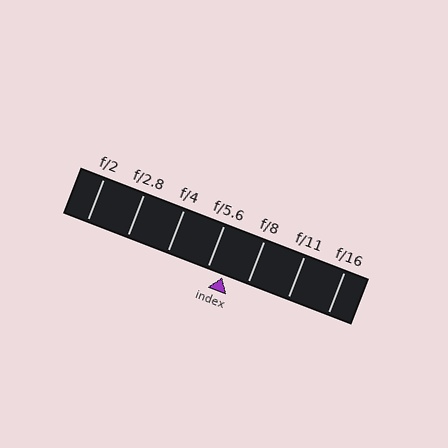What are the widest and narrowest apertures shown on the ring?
The widest aperture shown is f/2 and the narrowest is f/16.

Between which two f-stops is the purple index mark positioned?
The index mark is between f/5.6 and f/8.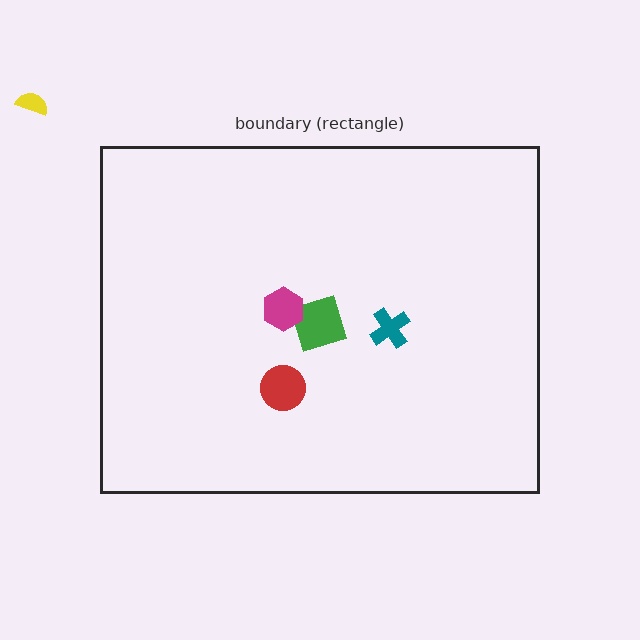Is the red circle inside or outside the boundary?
Inside.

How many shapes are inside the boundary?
5 inside, 1 outside.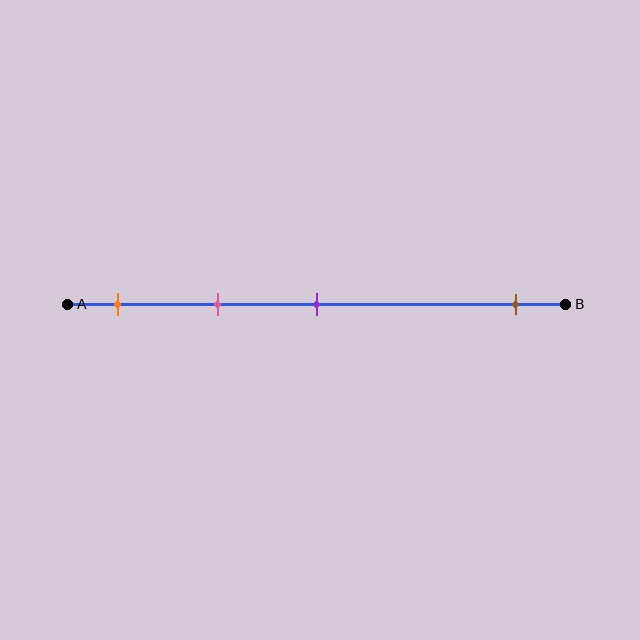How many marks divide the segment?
There are 4 marks dividing the segment.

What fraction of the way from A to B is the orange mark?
The orange mark is approximately 10% (0.1) of the way from A to B.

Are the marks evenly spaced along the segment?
No, the marks are not evenly spaced.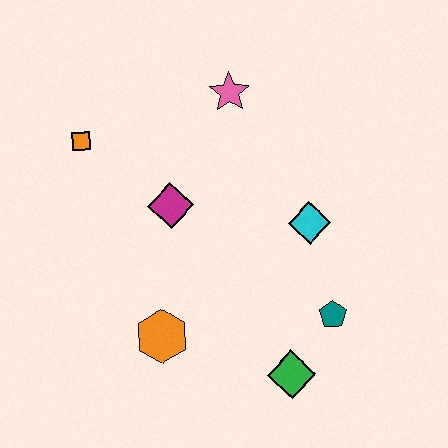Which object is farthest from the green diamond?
The orange square is farthest from the green diamond.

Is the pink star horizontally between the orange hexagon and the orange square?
No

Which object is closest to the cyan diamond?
The teal pentagon is closest to the cyan diamond.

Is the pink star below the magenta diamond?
No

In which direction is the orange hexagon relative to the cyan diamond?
The orange hexagon is to the left of the cyan diamond.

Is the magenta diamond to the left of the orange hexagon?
No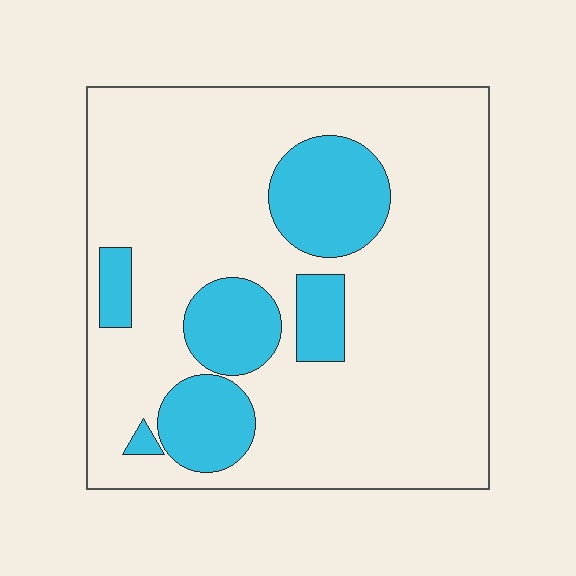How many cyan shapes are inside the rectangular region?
6.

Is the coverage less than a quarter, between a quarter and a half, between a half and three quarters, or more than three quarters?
Less than a quarter.